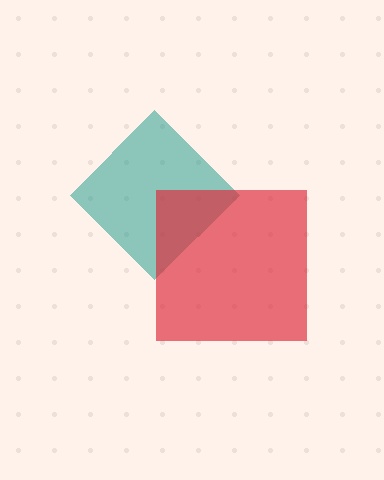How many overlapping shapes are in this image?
There are 2 overlapping shapes in the image.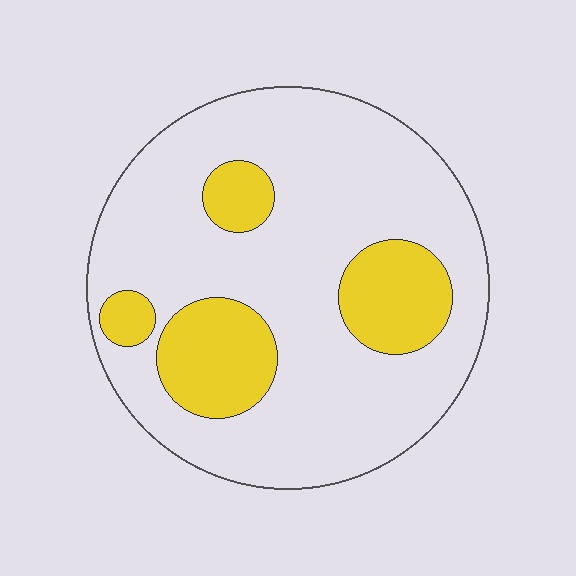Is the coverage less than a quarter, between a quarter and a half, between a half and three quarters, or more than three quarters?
Less than a quarter.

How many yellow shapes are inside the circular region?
4.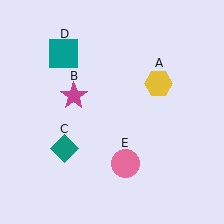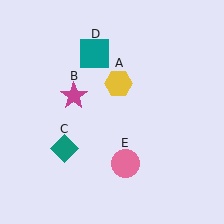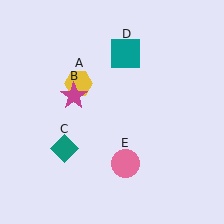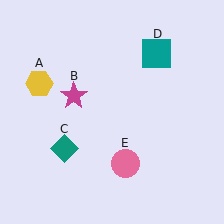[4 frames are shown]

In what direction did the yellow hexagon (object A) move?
The yellow hexagon (object A) moved left.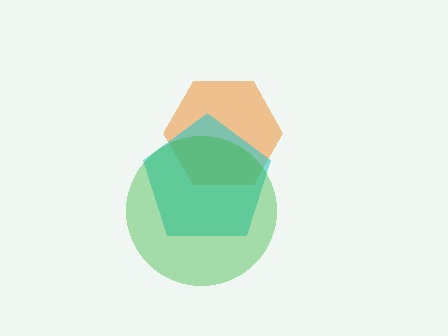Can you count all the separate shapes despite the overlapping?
Yes, there are 3 separate shapes.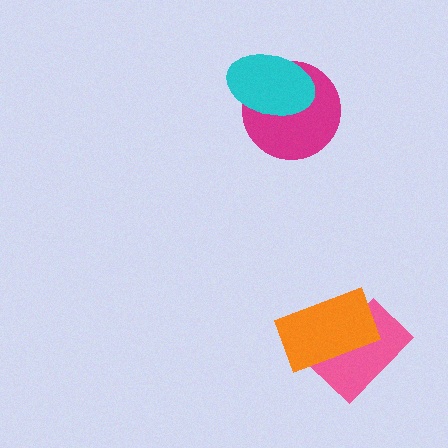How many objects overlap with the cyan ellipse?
1 object overlaps with the cyan ellipse.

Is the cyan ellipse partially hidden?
No, no other shape covers it.